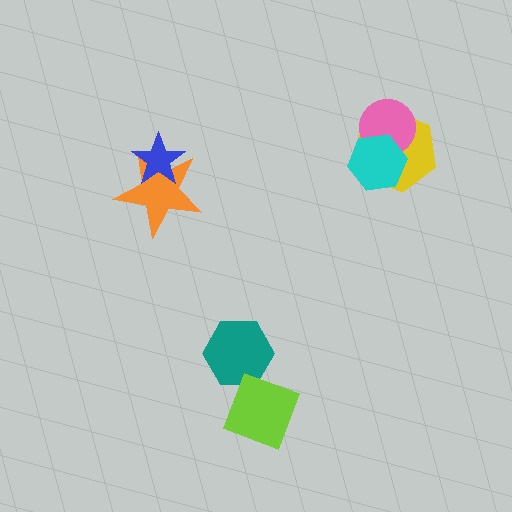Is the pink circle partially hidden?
Yes, it is partially covered by another shape.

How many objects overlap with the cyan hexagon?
2 objects overlap with the cyan hexagon.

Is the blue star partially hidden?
No, no other shape covers it.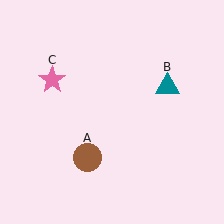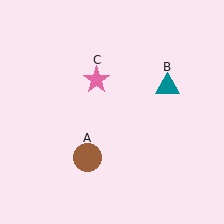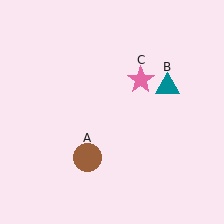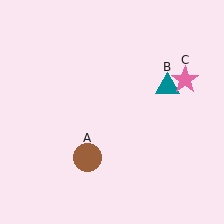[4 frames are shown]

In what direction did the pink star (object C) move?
The pink star (object C) moved right.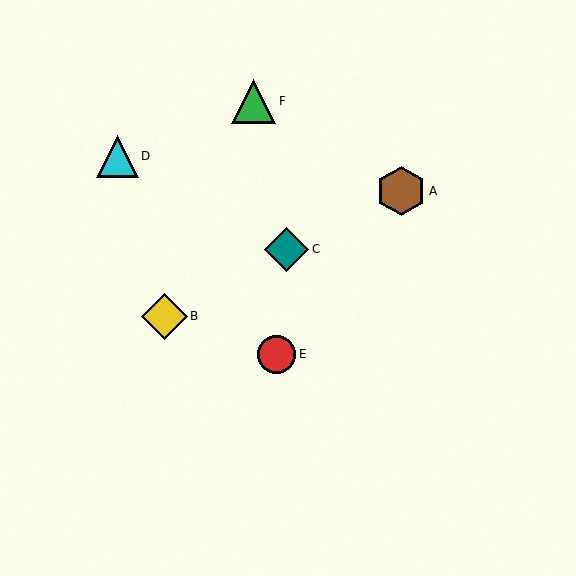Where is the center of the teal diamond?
The center of the teal diamond is at (287, 249).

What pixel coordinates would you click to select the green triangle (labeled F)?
Click at (254, 101) to select the green triangle F.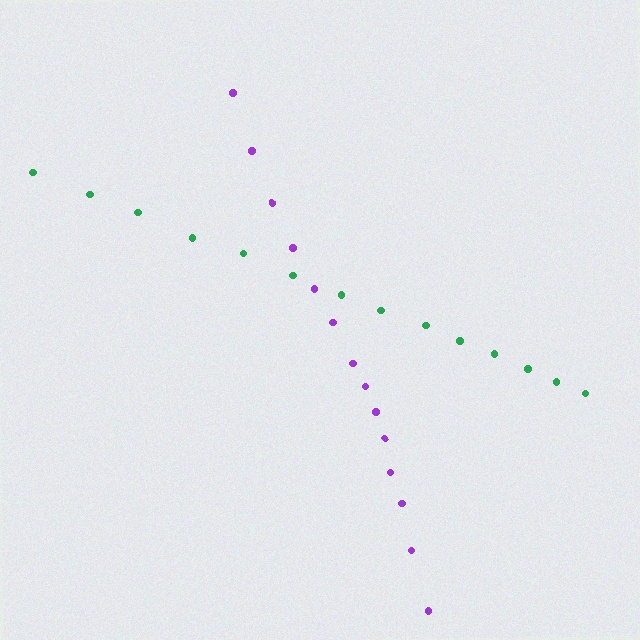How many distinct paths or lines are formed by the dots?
There are 2 distinct paths.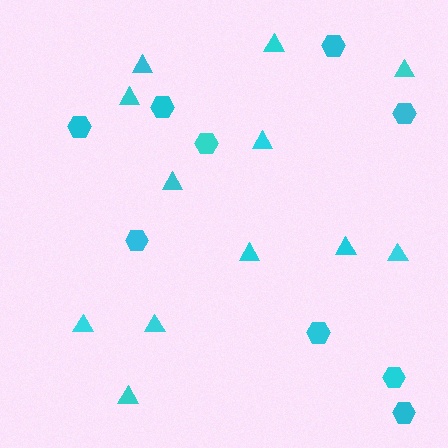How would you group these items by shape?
There are 2 groups: one group of triangles (12) and one group of hexagons (9).